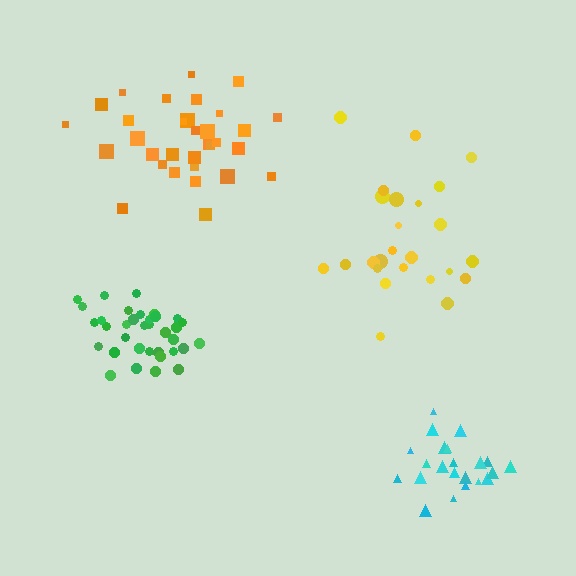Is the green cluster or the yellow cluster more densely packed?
Green.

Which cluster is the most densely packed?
Cyan.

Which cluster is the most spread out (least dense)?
Yellow.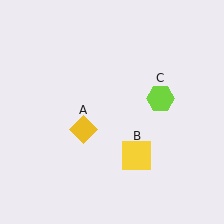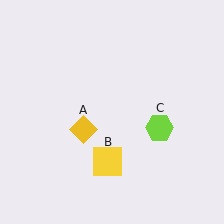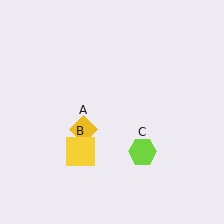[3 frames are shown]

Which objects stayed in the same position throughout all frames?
Yellow diamond (object A) remained stationary.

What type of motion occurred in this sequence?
The yellow square (object B), lime hexagon (object C) rotated clockwise around the center of the scene.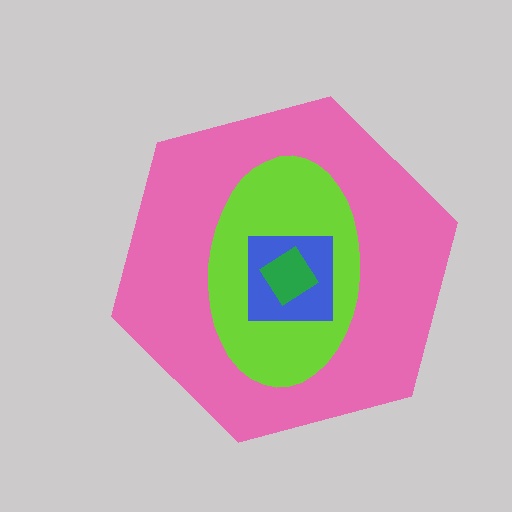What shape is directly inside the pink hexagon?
The lime ellipse.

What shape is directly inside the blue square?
The green diamond.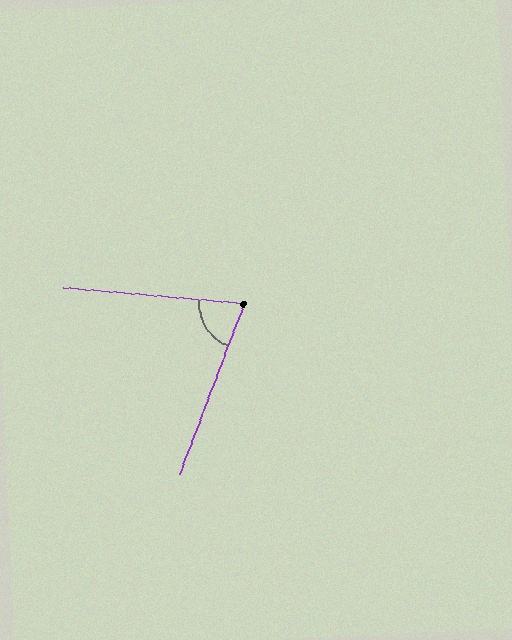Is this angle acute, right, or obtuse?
It is acute.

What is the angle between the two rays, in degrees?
Approximately 74 degrees.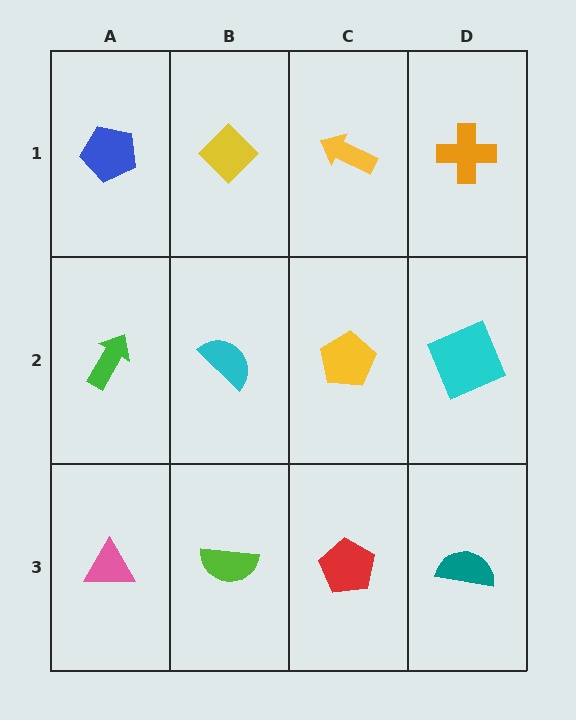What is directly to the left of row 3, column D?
A red pentagon.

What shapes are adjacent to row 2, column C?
A yellow arrow (row 1, column C), a red pentagon (row 3, column C), a cyan semicircle (row 2, column B), a cyan square (row 2, column D).